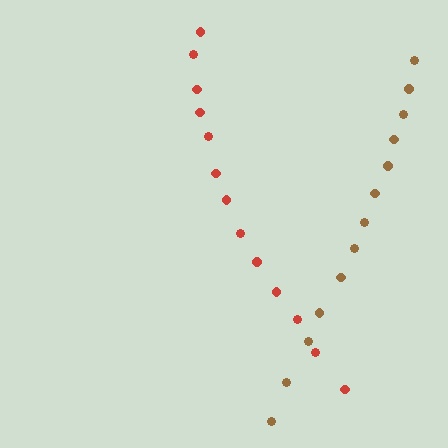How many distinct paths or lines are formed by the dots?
There are 2 distinct paths.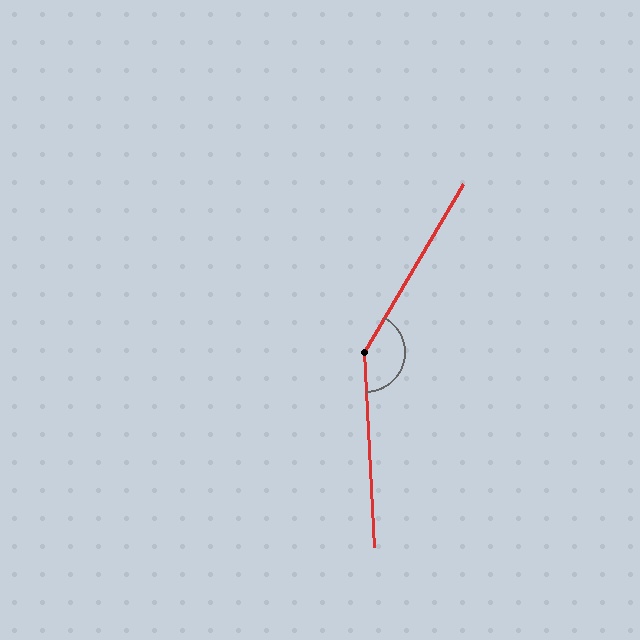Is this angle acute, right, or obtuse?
It is obtuse.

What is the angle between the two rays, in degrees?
Approximately 147 degrees.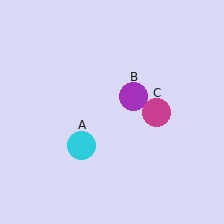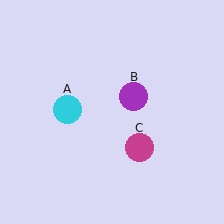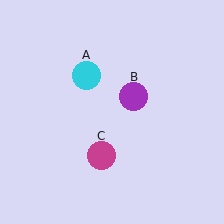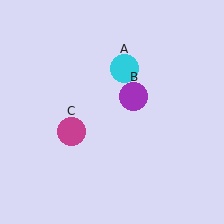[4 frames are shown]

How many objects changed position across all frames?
2 objects changed position: cyan circle (object A), magenta circle (object C).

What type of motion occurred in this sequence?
The cyan circle (object A), magenta circle (object C) rotated clockwise around the center of the scene.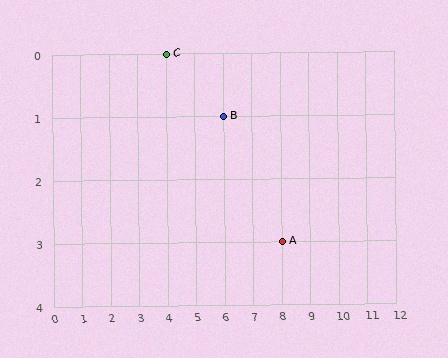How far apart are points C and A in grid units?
Points C and A are 4 columns and 3 rows apart (about 5.0 grid units diagonally).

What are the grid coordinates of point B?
Point B is at grid coordinates (6, 1).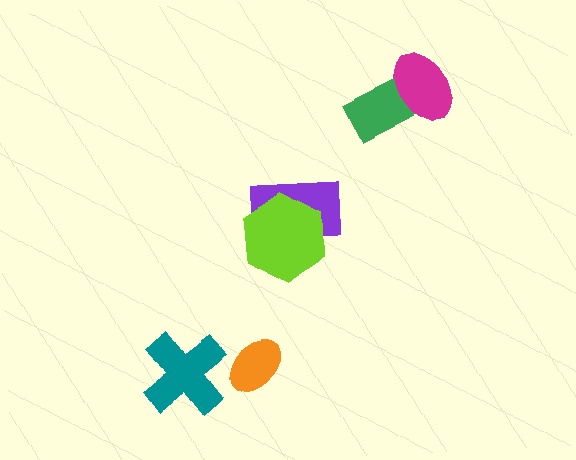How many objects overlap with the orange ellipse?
0 objects overlap with the orange ellipse.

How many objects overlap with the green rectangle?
1 object overlaps with the green rectangle.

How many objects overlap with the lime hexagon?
1 object overlaps with the lime hexagon.